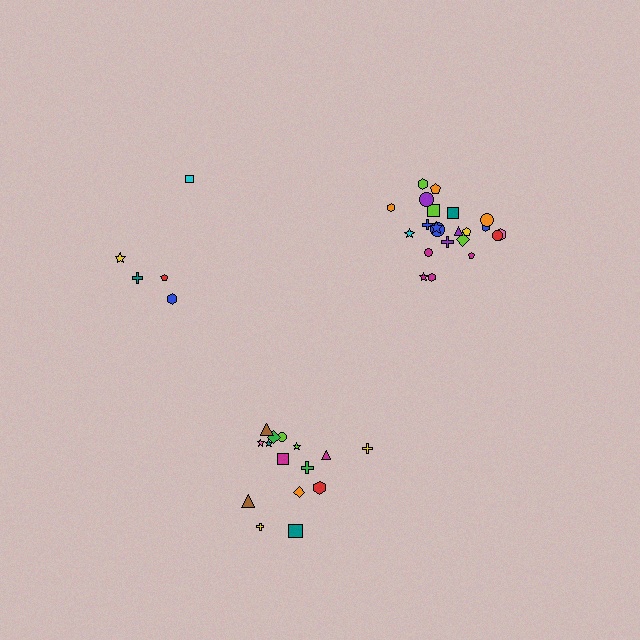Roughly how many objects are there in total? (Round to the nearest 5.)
Roughly 40 objects in total.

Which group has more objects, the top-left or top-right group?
The top-right group.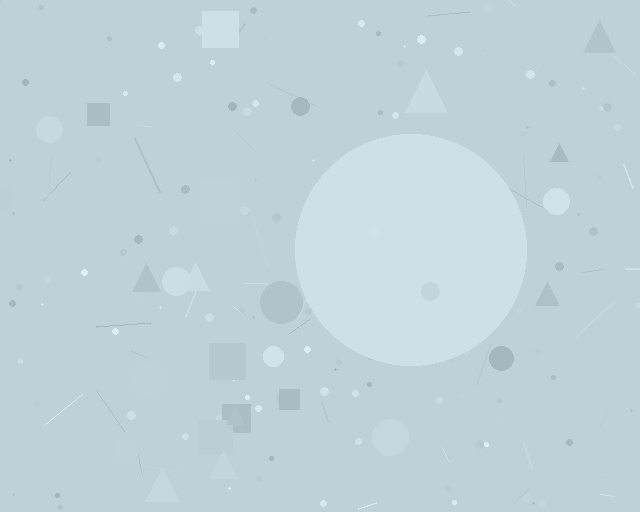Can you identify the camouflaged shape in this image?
The camouflaged shape is a circle.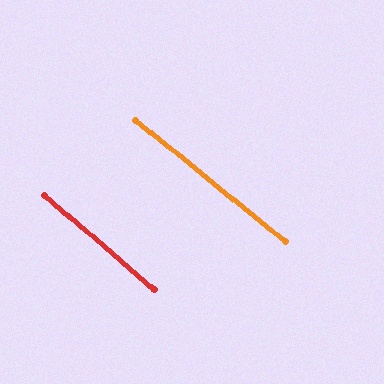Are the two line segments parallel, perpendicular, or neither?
Parallel — their directions differ by only 1.5°.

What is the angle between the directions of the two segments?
Approximately 1 degree.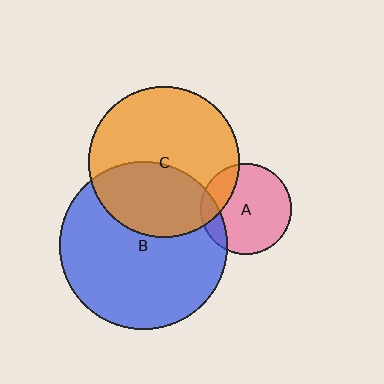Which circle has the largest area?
Circle B (blue).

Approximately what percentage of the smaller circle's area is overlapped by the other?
Approximately 20%.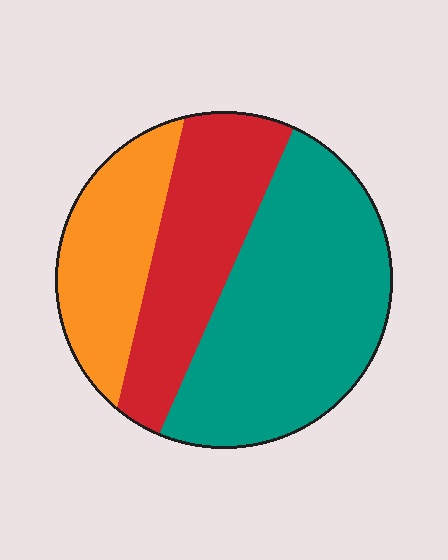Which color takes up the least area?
Orange, at roughly 25%.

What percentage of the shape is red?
Red covers 28% of the shape.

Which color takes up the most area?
Teal, at roughly 50%.